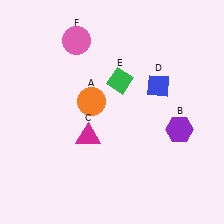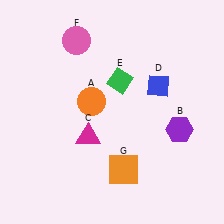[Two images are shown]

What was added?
An orange square (G) was added in Image 2.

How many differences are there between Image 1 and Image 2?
There is 1 difference between the two images.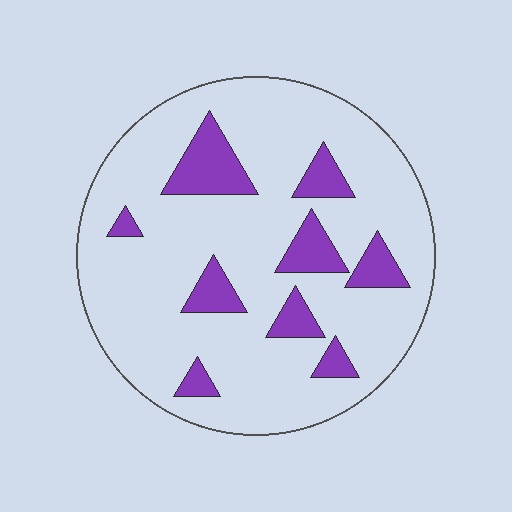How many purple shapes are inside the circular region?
9.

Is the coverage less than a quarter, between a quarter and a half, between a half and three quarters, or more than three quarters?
Less than a quarter.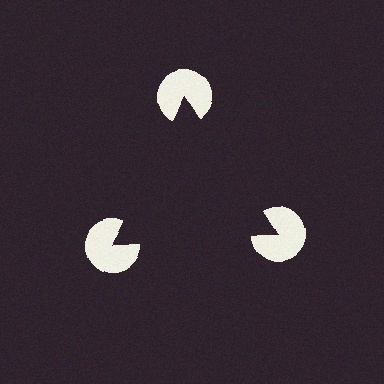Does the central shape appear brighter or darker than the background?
It typically appears slightly darker than the background, even though no actual brightness change is drawn.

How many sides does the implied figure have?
3 sides.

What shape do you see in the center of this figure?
An illusory triangle — its edges are inferred from the aligned wedge cuts in the pac-man discs, not physically drawn.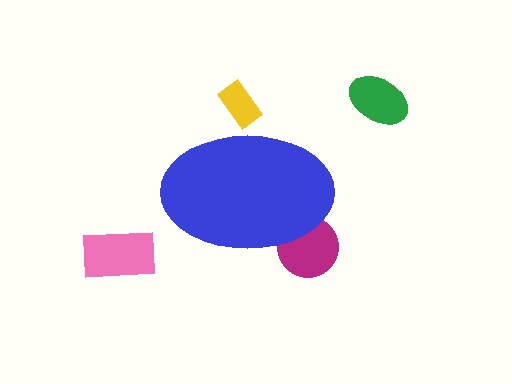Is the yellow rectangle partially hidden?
Yes, the yellow rectangle is partially hidden behind the blue ellipse.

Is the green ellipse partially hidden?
No, the green ellipse is fully visible.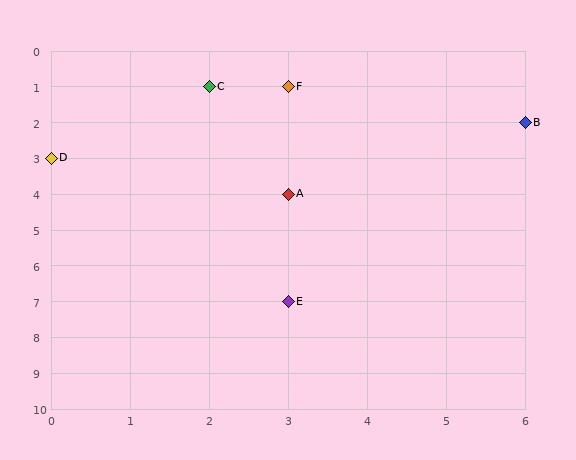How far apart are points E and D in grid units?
Points E and D are 3 columns and 4 rows apart (about 5.0 grid units diagonally).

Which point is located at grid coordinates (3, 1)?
Point F is at (3, 1).